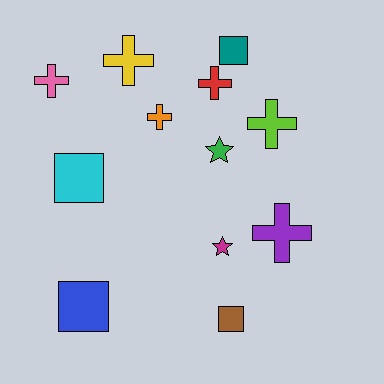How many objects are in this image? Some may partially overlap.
There are 12 objects.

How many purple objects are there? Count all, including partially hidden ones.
There is 1 purple object.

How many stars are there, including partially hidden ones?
There are 2 stars.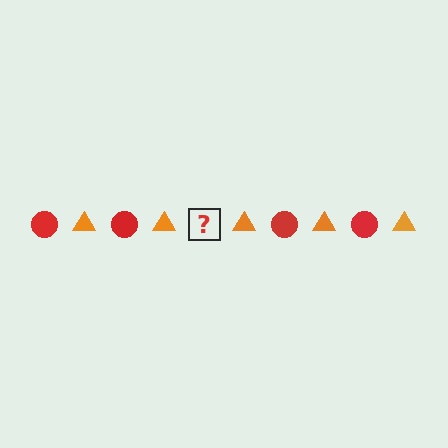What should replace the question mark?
The question mark should be replaced with a red circle.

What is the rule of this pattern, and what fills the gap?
The rule is that the pattern alternates between red circle and orange triangle. The gap should be filled with a red circle.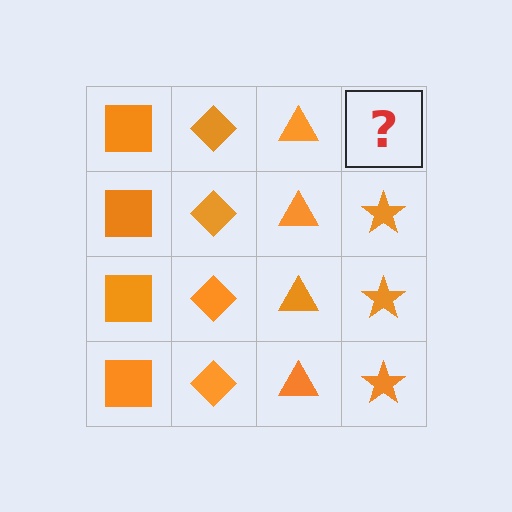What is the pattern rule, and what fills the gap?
The rule is that each column has a consistent shape. The gap should be filled with an orange star.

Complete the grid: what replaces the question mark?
The question mark should be replaced with an orange star.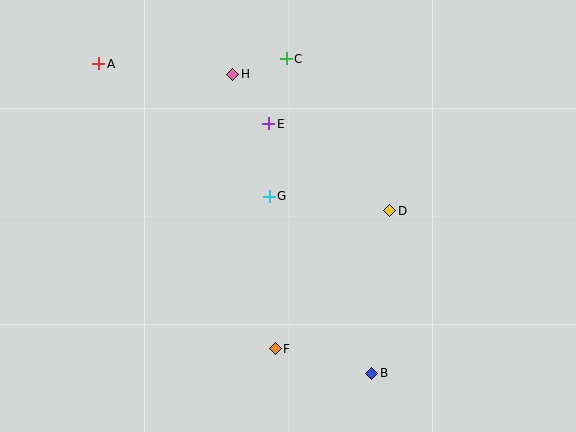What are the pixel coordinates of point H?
Point H is at (233, 74).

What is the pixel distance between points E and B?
The distance between E and B is 270 pixels.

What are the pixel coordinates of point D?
Point D is at (390, 211).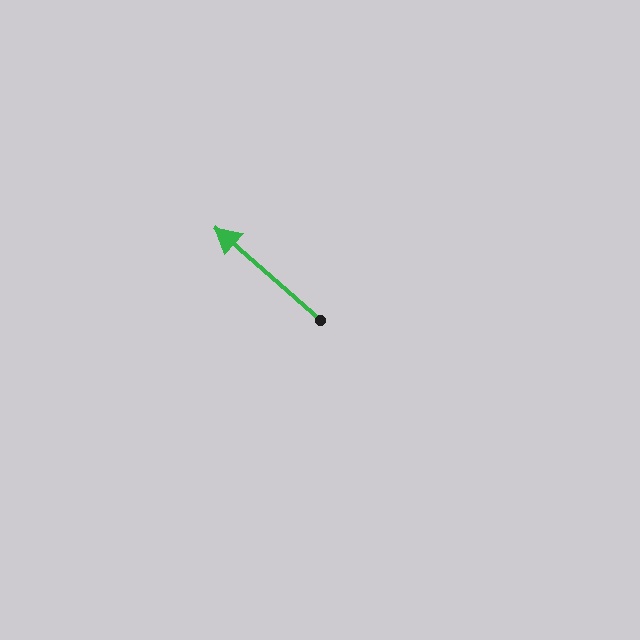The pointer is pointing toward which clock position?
Roughly 10 o'clock.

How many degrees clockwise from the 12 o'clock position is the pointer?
Approximately 311 degrees.